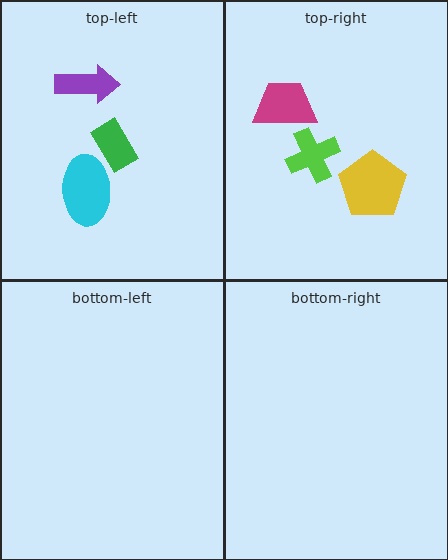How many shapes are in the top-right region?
3.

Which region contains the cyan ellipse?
The top-left region.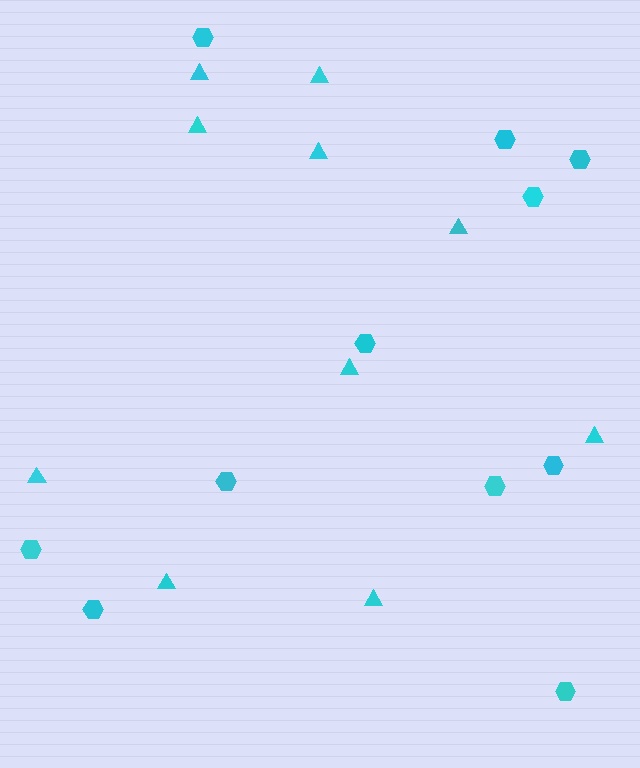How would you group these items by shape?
There are 2 groups: one group of hexagons (11) and one group of triangles (10).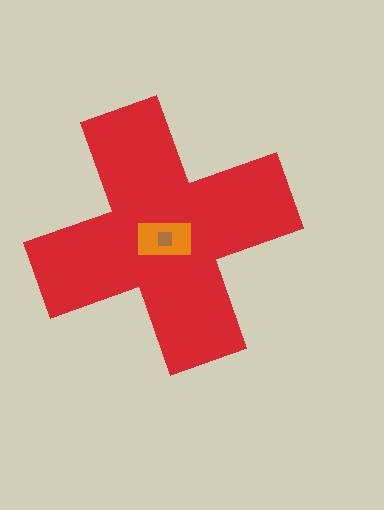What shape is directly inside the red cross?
The orange rectangle.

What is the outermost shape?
The red cross.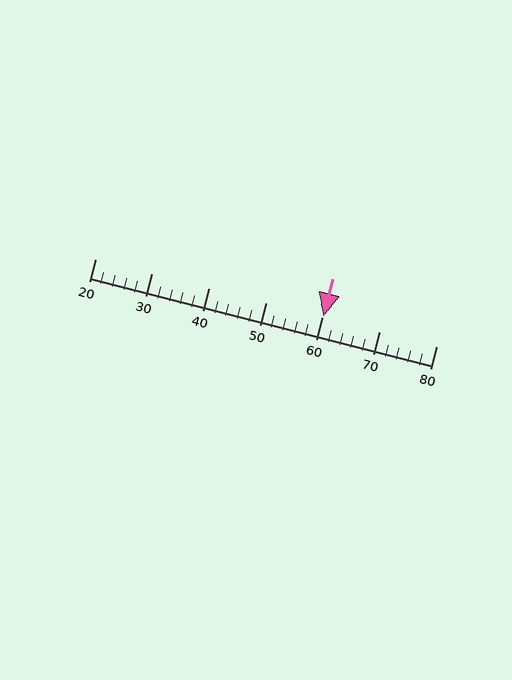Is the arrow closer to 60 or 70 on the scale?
The arrow is closer to 60.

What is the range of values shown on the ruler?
The ruler shows values from 20 to 80.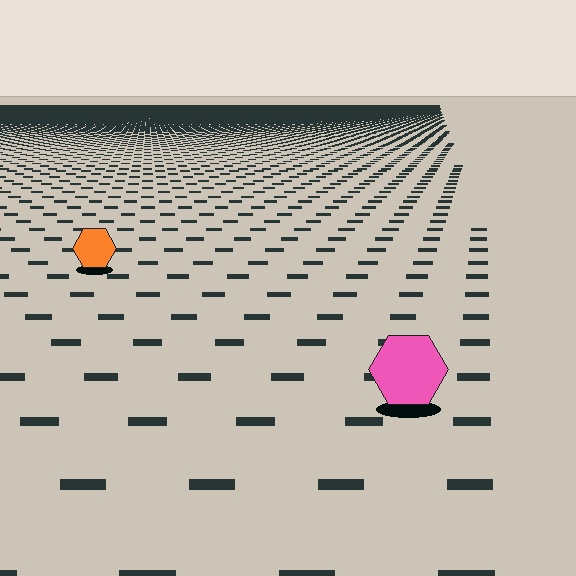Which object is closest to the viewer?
The pink hexagon is closest. The texture marks near it are larger and more spread out.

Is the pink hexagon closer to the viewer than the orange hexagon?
Yes. The pink hexagon is closer — you can tell from the texture gradient: the ground texture is coarser near it.